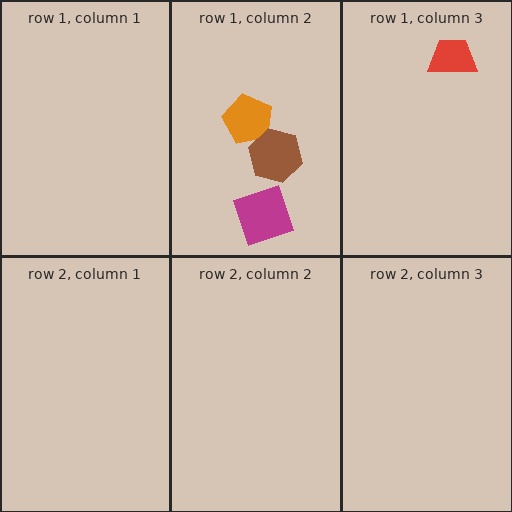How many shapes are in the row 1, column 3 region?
1.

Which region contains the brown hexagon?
The row 1, column 2 region.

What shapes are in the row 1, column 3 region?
The red trapezoid.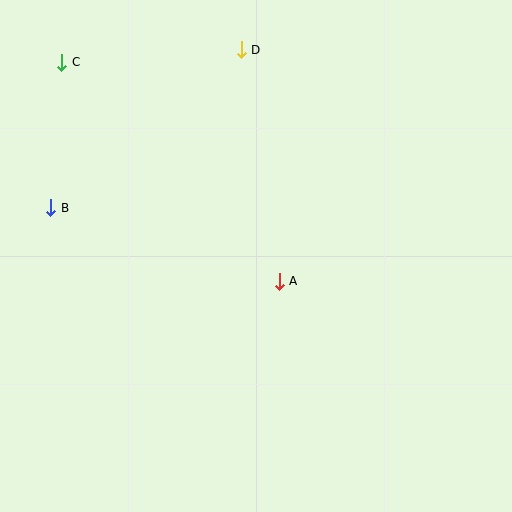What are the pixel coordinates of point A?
Point A is at (279, 281).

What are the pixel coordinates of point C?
Point C is at (62, 62).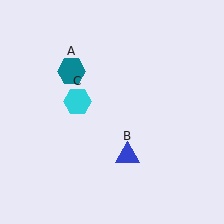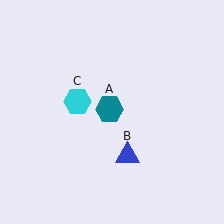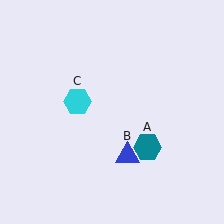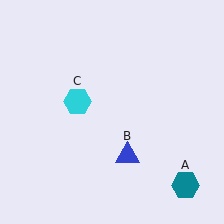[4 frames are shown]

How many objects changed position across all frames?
1 object changed position: teal hexagon (object A).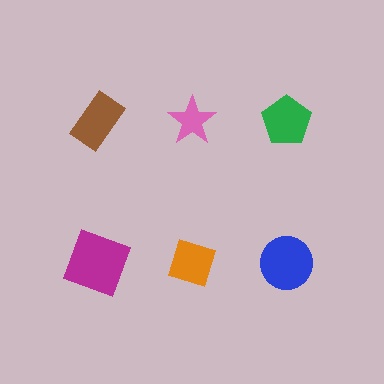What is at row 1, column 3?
A green pentagon.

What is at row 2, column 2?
An orange diamond.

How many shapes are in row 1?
3 shapes.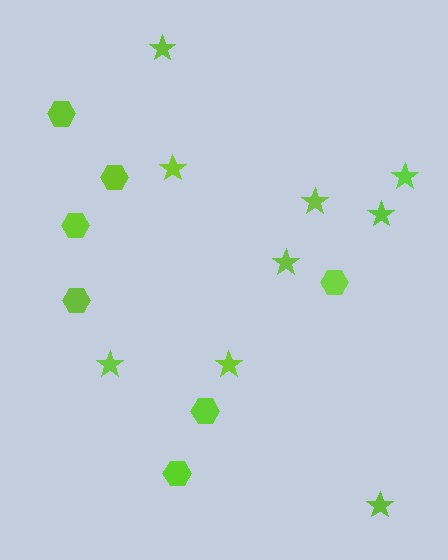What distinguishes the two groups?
There are 2 groups: one group of hexagons (7) and one group of stars (9).